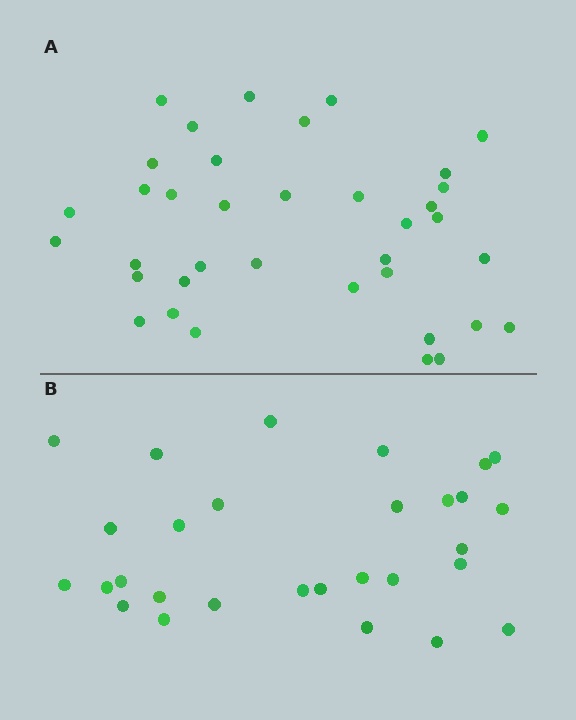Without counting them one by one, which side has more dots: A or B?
Region A (the top region) has more dots.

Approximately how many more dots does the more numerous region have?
Region A has roughly 8 or so more dots than region B.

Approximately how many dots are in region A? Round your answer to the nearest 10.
About 40 dots. (The exact count is 37, which rounds to 40.)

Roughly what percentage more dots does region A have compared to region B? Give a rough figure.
About 30% more.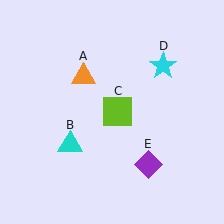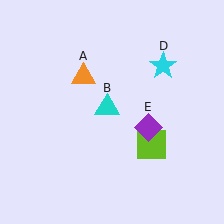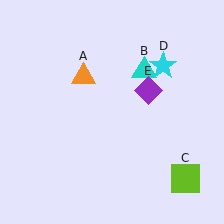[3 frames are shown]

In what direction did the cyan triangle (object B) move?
The cyan triangle (object B) moved up and to the right.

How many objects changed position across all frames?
3 objects changed position: cyan triangle (object B), lime square (object C), purple diamond (object E).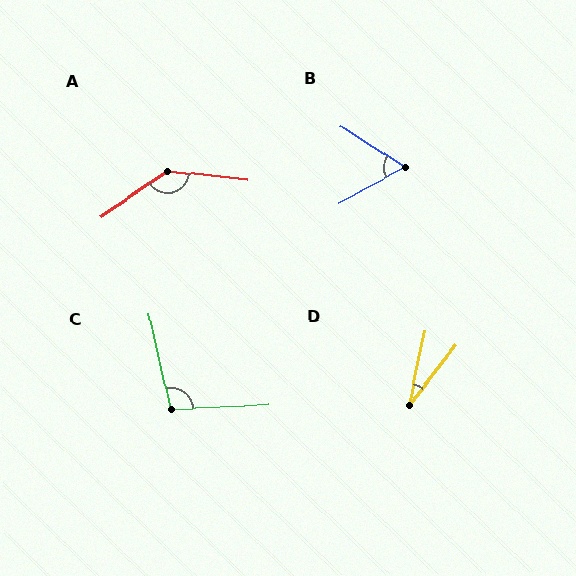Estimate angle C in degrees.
Approximately 100 degrees.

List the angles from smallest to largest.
D (27°), B (60°), C (100°), A (140°).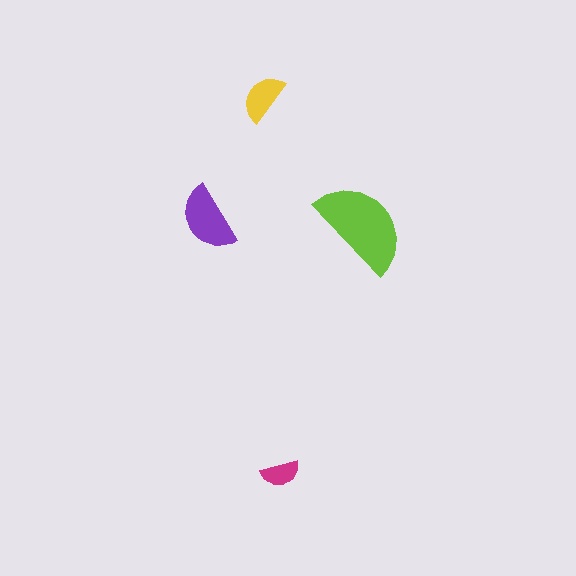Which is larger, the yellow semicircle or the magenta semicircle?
The yellow one.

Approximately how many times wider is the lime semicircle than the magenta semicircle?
About 2.5 times wider.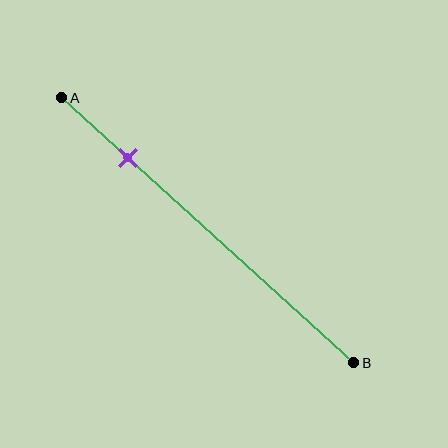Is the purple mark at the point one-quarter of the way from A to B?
Yes, the mark is approximately at the one-quarter point.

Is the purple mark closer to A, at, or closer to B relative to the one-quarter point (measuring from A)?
The purple mark is approximately at the one-quarter point of segment AB.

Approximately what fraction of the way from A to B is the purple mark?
The purple mark is approximately 25% of the way from A to B.